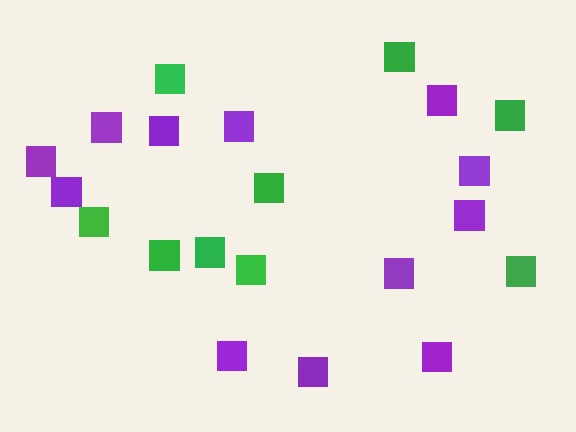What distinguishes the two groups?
There are 2 groups: one group of purple squares (12) and one group of green squares (9).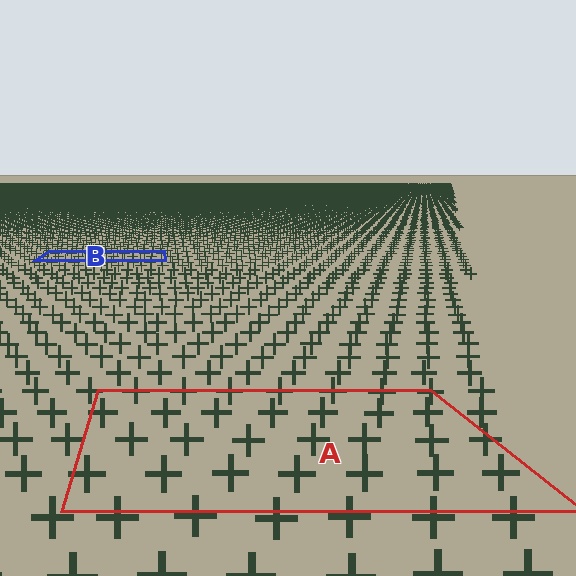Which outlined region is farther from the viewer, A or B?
Region B is farther from the viewer — the texture elements inside it appear smaller and more densely packed.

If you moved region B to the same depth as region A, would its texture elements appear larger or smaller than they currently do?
They would appear larger. At a closer depth, the same texture elements are projected at a bigger on-screen size.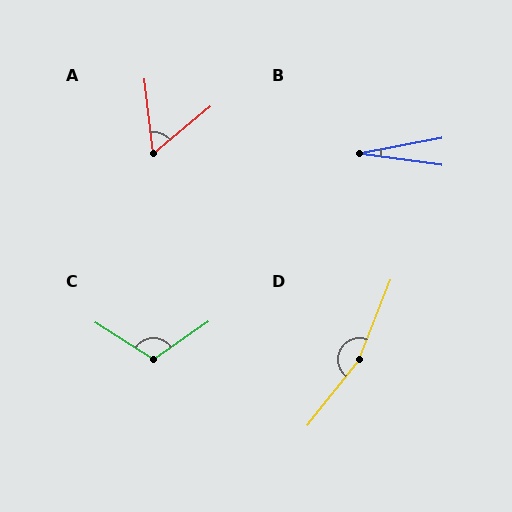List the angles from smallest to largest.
B (18°), A (57°), C (112°), D (163°).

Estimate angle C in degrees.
Approximately 112 degrees.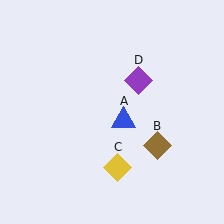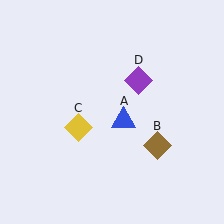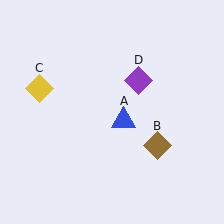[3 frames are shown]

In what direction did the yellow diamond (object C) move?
The yellow diamond (object C) moved up and to the left.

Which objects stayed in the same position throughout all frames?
Blue triangle (object A) and brown diamond (object B) and purple diamond (object D) remained stationary.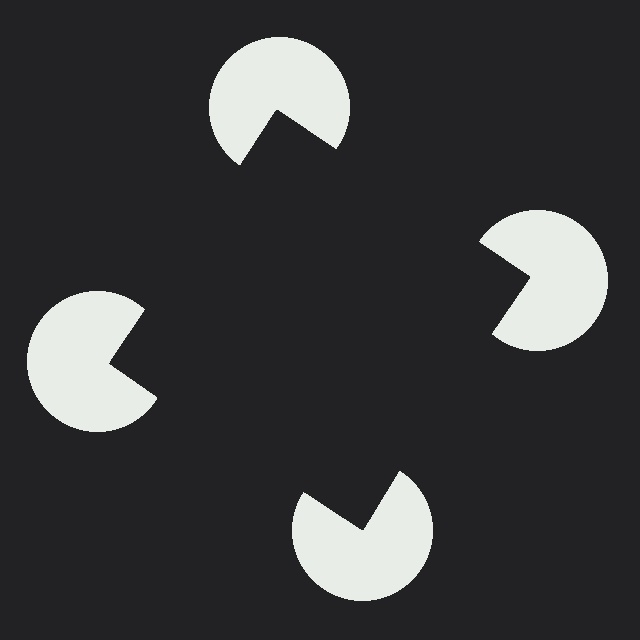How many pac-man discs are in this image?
There are 4 — one at each vertex of the illusory square.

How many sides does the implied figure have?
4 sides.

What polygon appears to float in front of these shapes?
An illusory square — its edges are inferred from the aligned wedge cuts in the pac-man discs, not physically drawn.